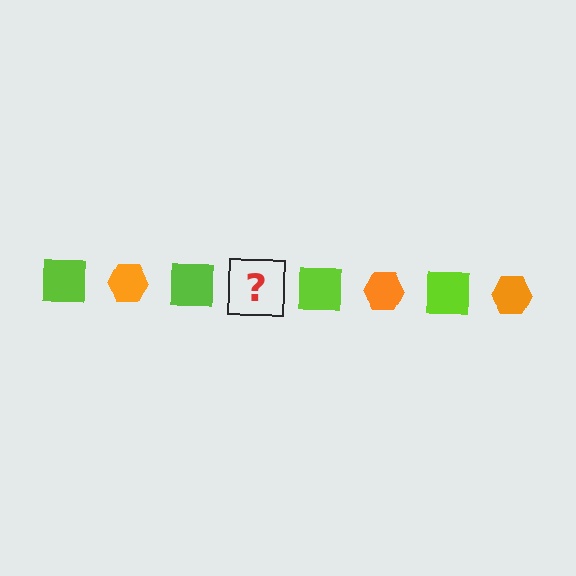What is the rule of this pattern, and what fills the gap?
The rule is that the pattern alternates between lime square and orange hexagon. The gap should be filled with an orange hexagon.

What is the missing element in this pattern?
The missing element is an orange hexagon.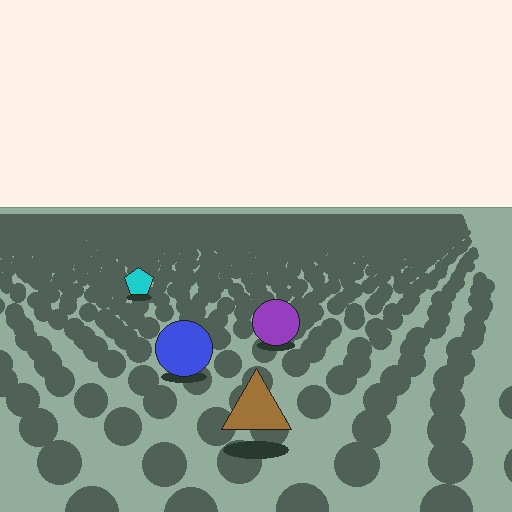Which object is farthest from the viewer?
The cyan pentagon is farthest from the viewer. It appears smaller and the ground texture around it is denser.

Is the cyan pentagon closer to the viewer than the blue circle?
No. The blue circle is closer — you can tell from the texture gradient: the ground texture is coarser near it.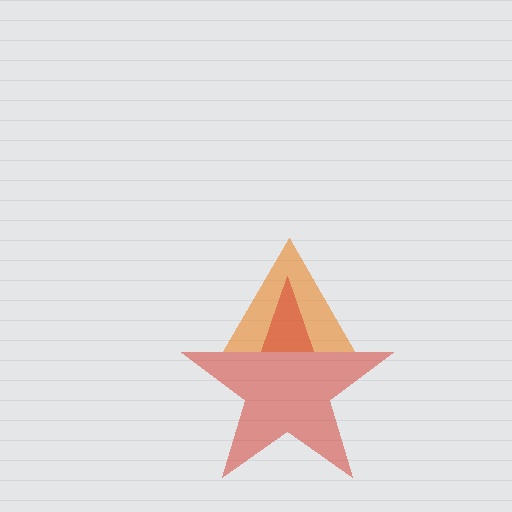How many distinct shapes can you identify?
There are 2 distinct shapes: an orange triangle, a red star.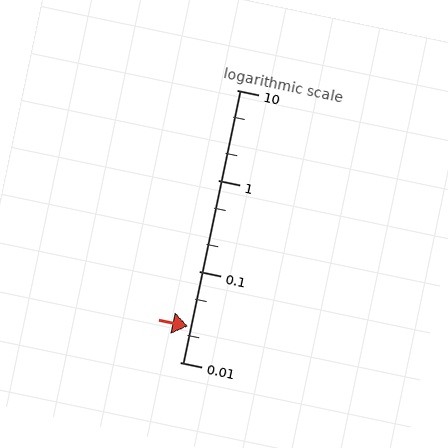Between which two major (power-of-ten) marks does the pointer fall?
The pointer is between 0.01 and 0.1.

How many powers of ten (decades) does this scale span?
The scale spans 3 decades, from 0.01 to 10.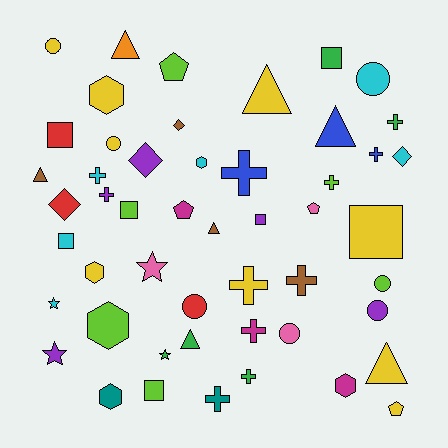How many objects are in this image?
There are 50 objects.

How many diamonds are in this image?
There are 4 diamonds.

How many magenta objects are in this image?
There are 3 magenta objects.